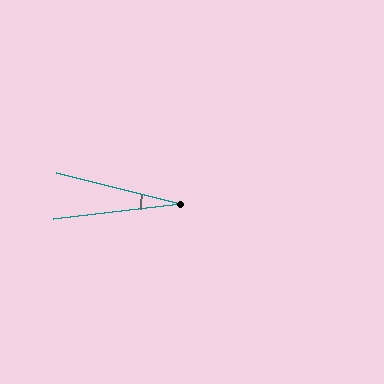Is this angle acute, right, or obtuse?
It is acute.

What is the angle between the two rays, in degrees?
Approximately 21 degrees.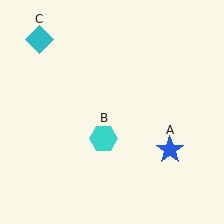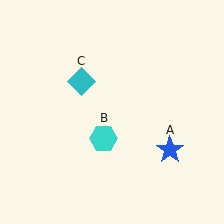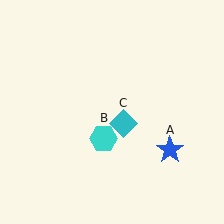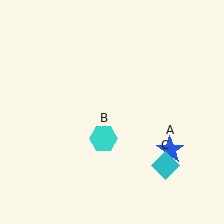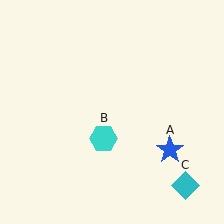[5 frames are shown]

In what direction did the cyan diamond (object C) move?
The cyan diamond (object C) moved down and to the right.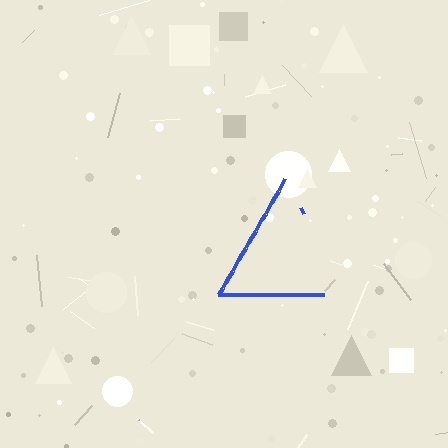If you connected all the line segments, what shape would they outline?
They would outline a triangle.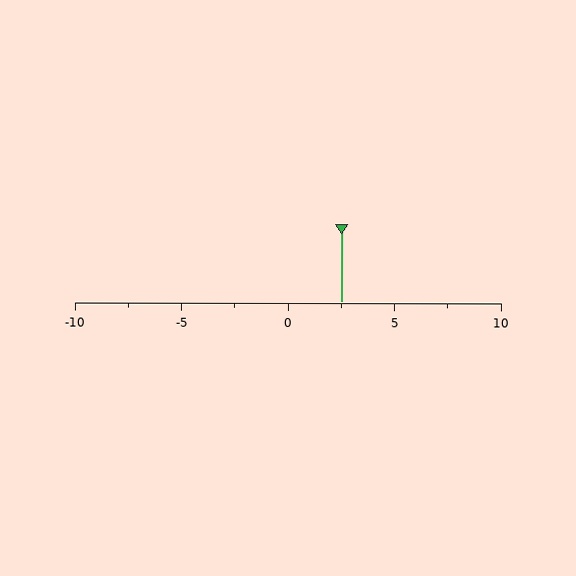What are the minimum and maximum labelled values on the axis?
The axis runs from -10 to 10.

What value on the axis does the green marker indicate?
The marker indicates approximately 2.5.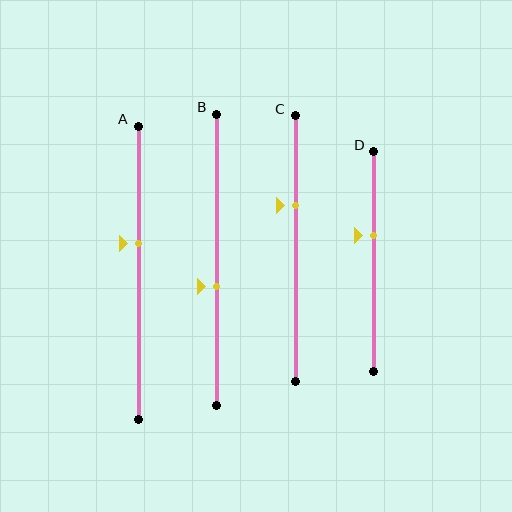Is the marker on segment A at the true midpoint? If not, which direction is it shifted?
No, the marker on segment A is shifted upward by about 10% of the segment length.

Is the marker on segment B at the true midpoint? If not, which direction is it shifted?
No, the marker on segment B is shifted downward by about 9% of the segment length.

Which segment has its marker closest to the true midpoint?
Segment B has its marker closest to the true midpoint.